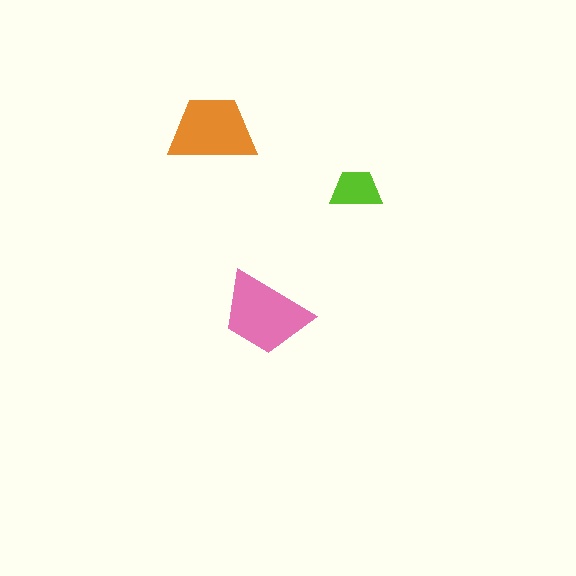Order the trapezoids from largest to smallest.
the pink one, the orange one, the lime one.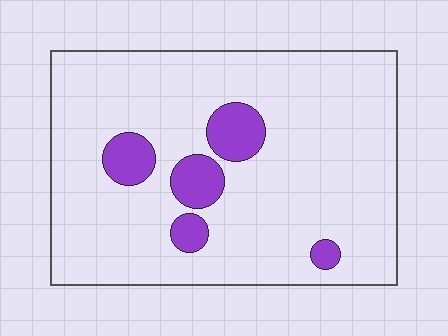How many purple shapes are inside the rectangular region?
5.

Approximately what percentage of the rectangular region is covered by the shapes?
Approximately 10%.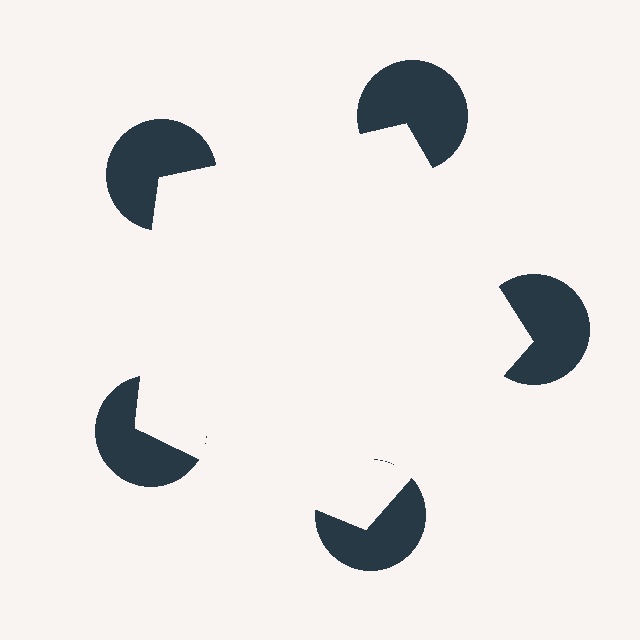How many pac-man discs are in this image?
There are 5 — one at each vertex of the illusory pentagon.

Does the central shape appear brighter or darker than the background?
It typically appears slightly brighter than the background, even though no actual brightness change is drawn.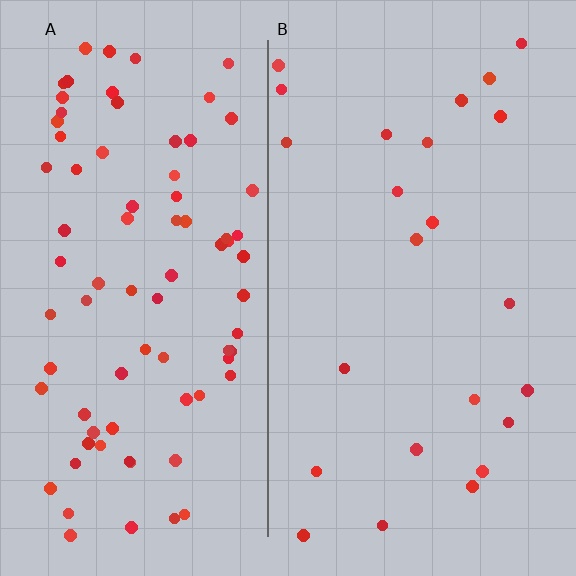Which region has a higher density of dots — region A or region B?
A (the left).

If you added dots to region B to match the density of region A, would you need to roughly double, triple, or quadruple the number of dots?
Approximately triple.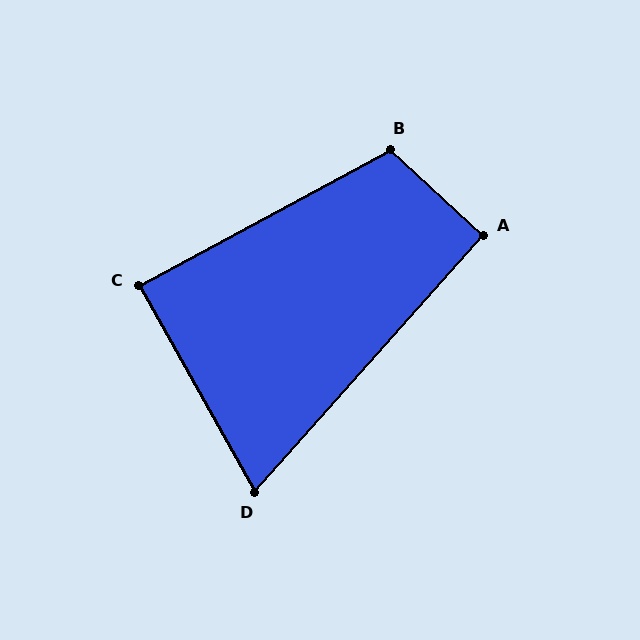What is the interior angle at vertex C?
Approximately 89 degrees (approximately right).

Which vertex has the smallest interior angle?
D, at approximately 71 degrees.